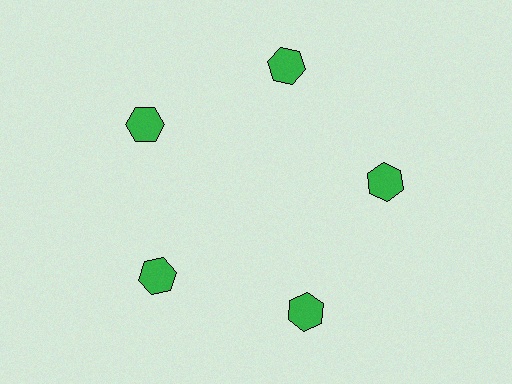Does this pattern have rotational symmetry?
Yes, this pattern has 5-fold rotational symmetry. It looks the same after rotating 72 degrees around the center.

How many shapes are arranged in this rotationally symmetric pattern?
There are 5 shapes, arranged in 5 groups of 1.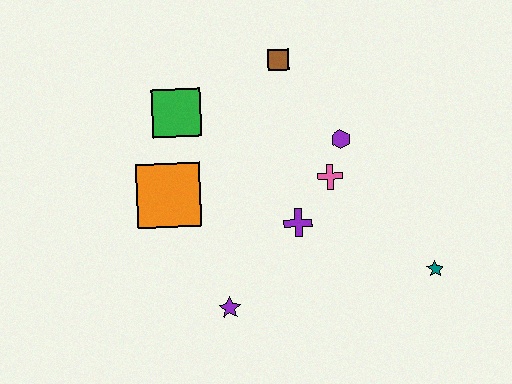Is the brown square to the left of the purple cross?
Yes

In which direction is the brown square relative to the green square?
The brown square is to the right of the green square.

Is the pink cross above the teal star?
Yes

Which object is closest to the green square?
The orange square is closest to the green square.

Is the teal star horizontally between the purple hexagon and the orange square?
No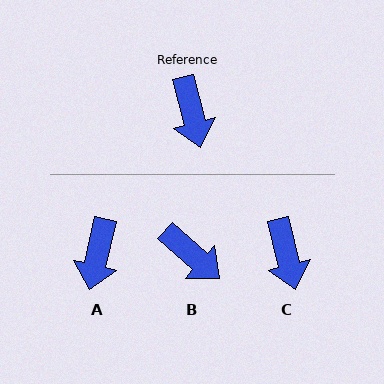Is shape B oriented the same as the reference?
No, it is off by about 34 degrees.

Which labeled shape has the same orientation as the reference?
C.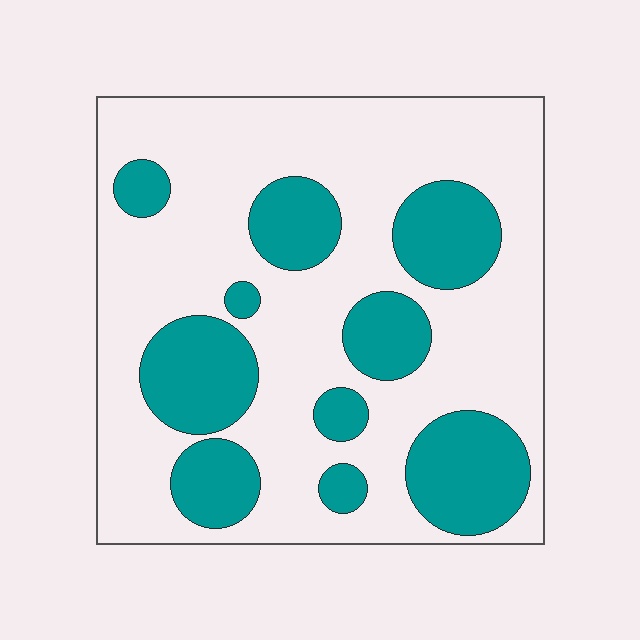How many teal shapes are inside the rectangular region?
10.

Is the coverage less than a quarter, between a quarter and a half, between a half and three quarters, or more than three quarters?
Between a quarter and a half.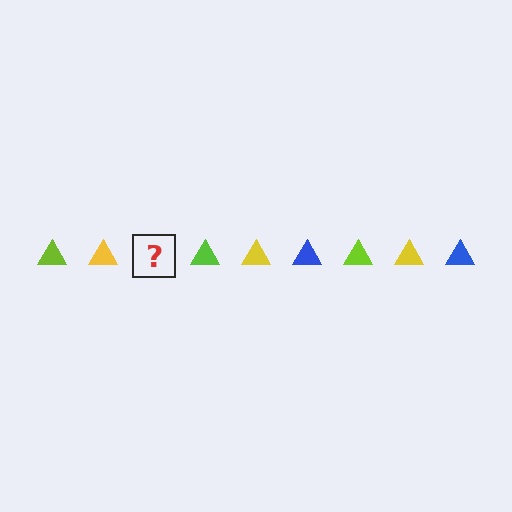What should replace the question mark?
The question mark should be replaced with a blue triangle.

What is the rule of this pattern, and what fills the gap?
The rule is that the pattern cycles through lime, yellow, blue triangles. The gap should be filled with a blue triangle.